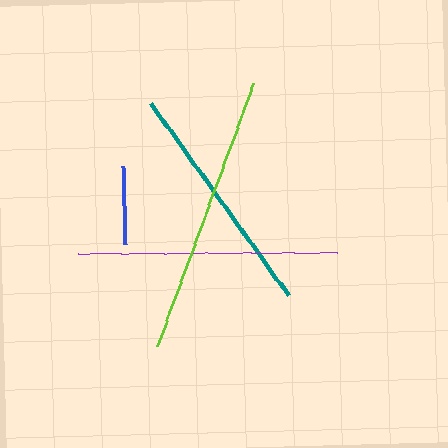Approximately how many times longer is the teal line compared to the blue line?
The teal line is approximately 3.0 times the length of the blue line.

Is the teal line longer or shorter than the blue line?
The teal line is longer than the blue line.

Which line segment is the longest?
The lime line is the longest at approximately 279 pixels.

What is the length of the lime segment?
The lime segment is approximately 279 pixels long.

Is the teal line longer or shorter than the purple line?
The purple line is longer than the teal line.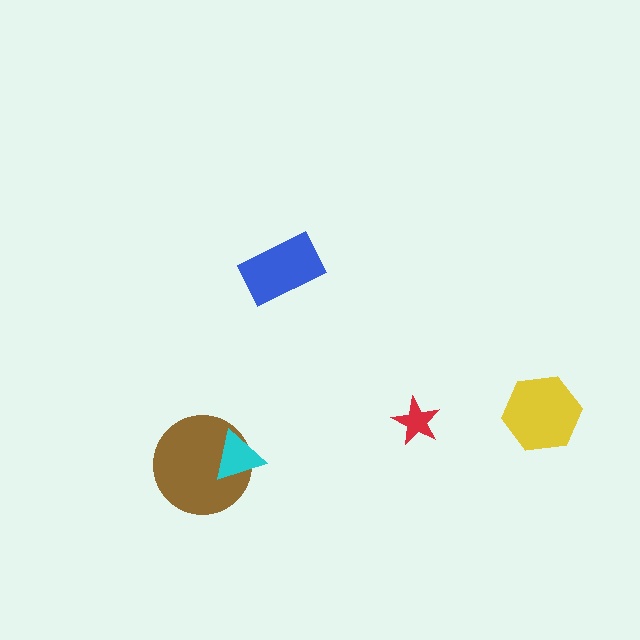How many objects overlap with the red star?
0 objects overlap with the red star.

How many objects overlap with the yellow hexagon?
0 objects overlap with the yellow hexagon.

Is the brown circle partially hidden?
Yes, it is partially covered by another shape.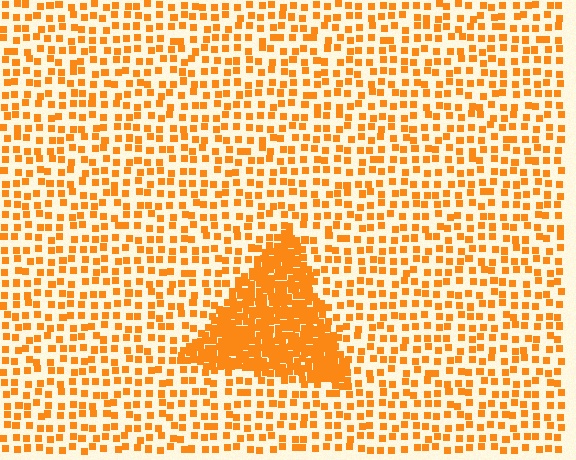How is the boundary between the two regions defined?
The boundary is defined by a change in element density (approximately 3.0x ratio). All elements are the same color, size, and shape.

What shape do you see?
I see a triangle.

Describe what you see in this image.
The image contains small orange elements arranged at two different densities. A triangle-shaped region is visible where the elements are more densely packed than the surrounding area.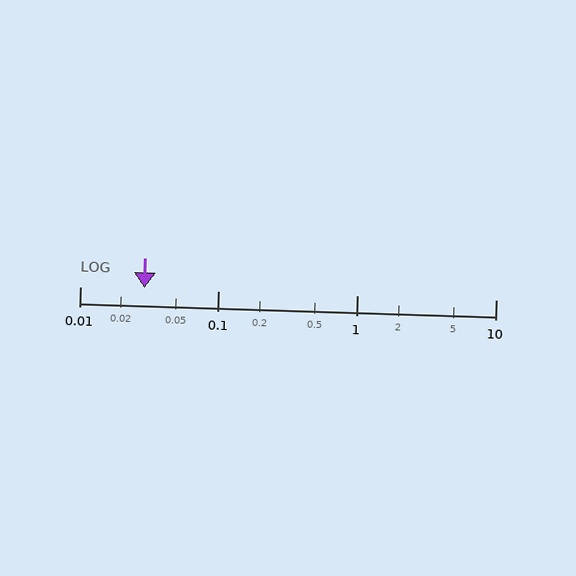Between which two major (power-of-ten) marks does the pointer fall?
The pointer is between 0.01 and 0.1.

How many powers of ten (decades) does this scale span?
The scale spans 3 decades, from 0.01 to 10.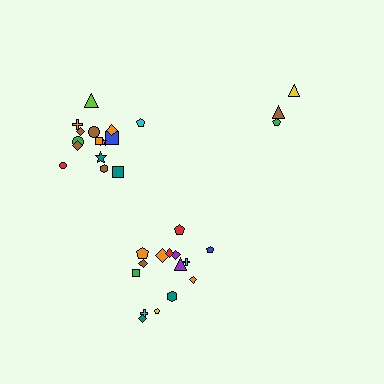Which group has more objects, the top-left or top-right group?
The top-left group.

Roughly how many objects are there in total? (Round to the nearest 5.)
Roughly 35 objects in total.